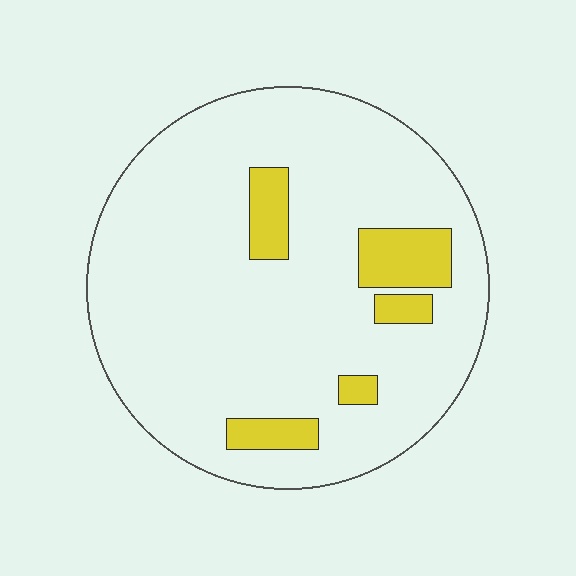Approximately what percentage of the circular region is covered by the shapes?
Approximately 10%.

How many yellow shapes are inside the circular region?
5.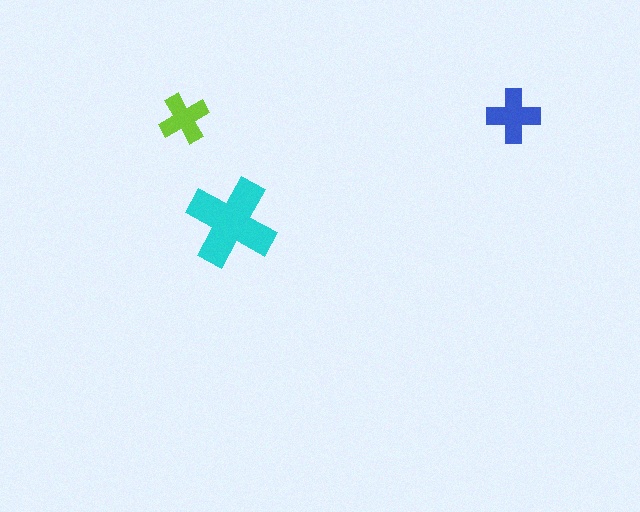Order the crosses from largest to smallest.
the cyan one, the blue one, the lime one.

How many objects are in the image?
There are 3 objects in the image.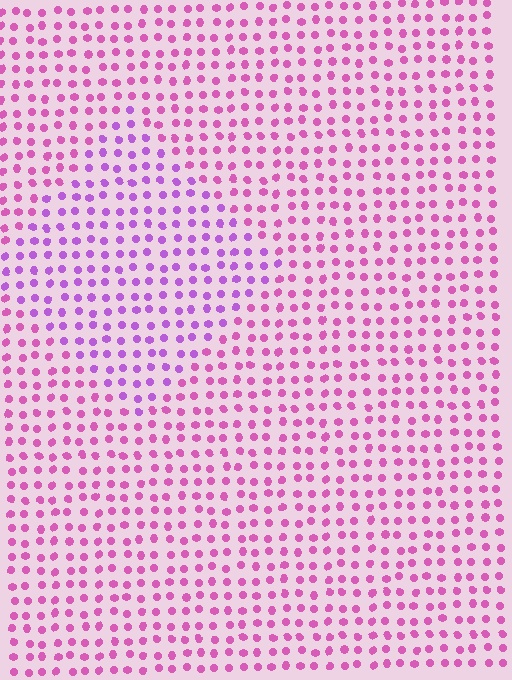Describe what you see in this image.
The image is filled with small pink elements in a uniform arrangement. A diamond-shaped region is visible where the elements are tinted to a slightly different hue, forming a subtle color boundary.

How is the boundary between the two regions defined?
The boundary is defined purely by a slight shift in hue (about 30 degrees). Spacing, size, and orientation are identical on both sides.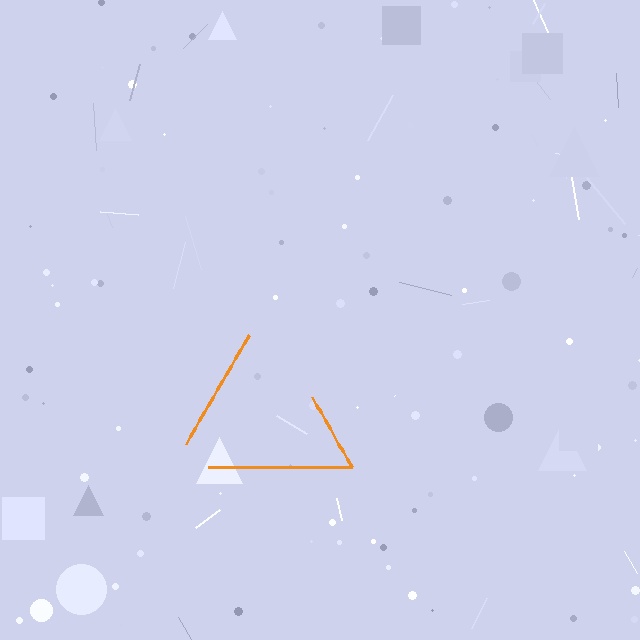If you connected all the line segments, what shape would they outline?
They would outline a triangle.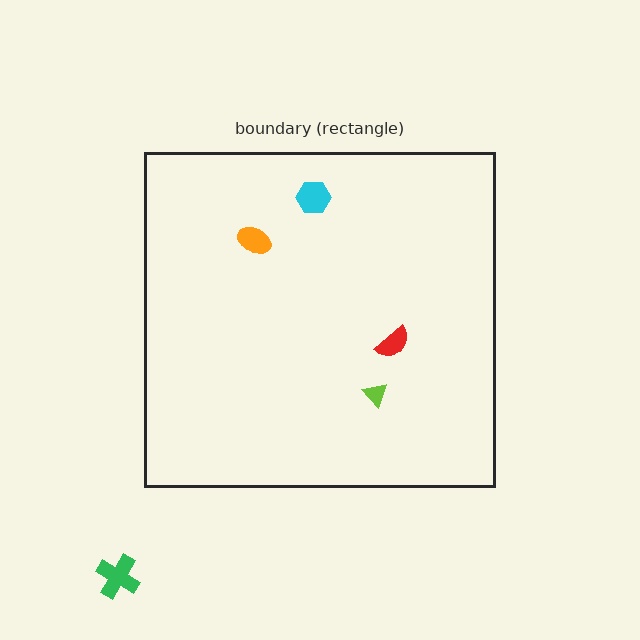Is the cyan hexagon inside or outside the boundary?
Inside.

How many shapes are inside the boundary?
4 inside, 1 outside.